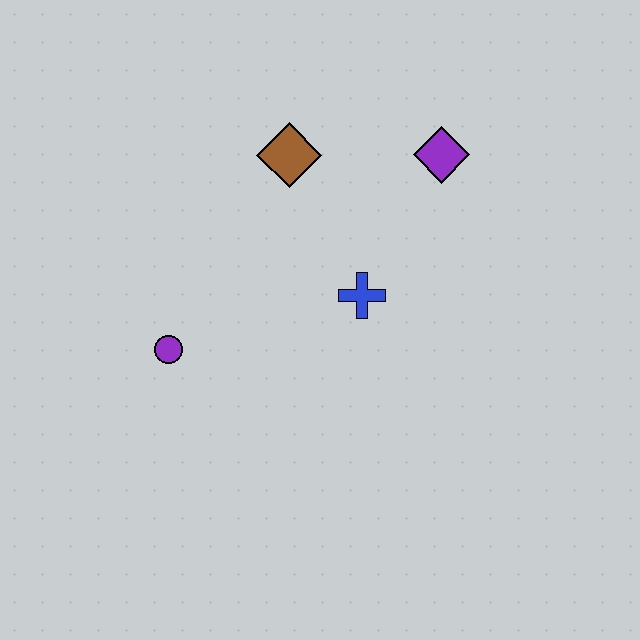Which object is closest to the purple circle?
The blue cross is closest to the purple circle.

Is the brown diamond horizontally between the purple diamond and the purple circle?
Yes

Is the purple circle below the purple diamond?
Yes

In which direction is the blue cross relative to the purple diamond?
The blue cross is below the purple diamond.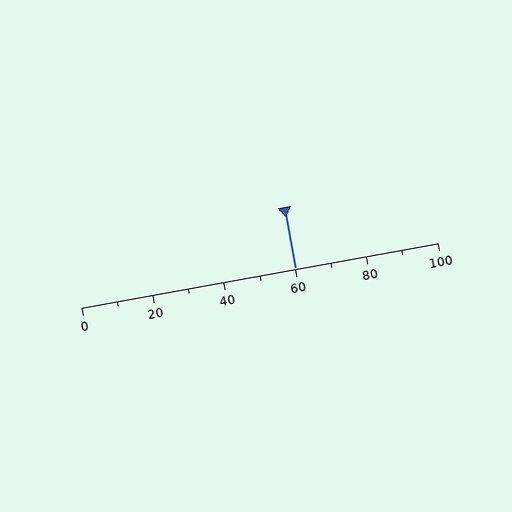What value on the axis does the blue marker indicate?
The marker indicates approximately 60.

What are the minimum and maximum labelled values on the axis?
The axis runs from 0 to 100.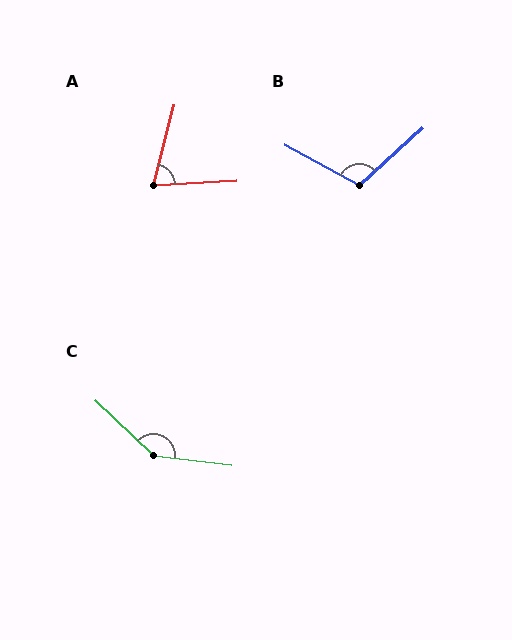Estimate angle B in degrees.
Approximately 109 degrees.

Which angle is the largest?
C, at approximately 143 degrees.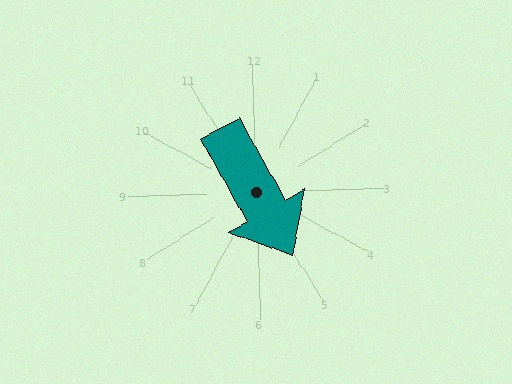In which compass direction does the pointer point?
Southeast.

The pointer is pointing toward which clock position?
Roughly 5 o'clock.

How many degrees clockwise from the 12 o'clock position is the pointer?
Approximately 152 degrees.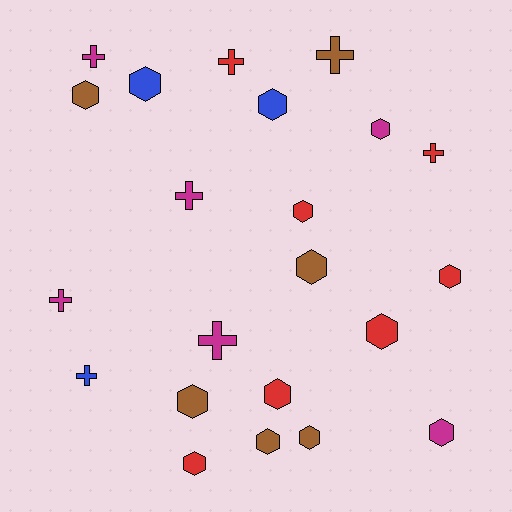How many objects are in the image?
There are 22 objects.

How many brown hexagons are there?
There are 5 brown hexagons.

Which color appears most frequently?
Red, with 7 objects.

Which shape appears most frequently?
Hexagon, with 14 objects.